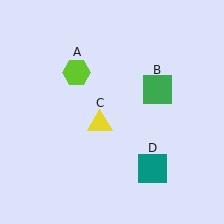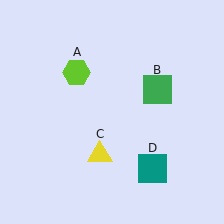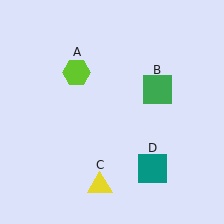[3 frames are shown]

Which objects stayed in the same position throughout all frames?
Lime hexagon (object A) and green square (object B) and teal square (object D) remained stationary.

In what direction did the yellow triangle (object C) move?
The yellow triangle (object C) moved down.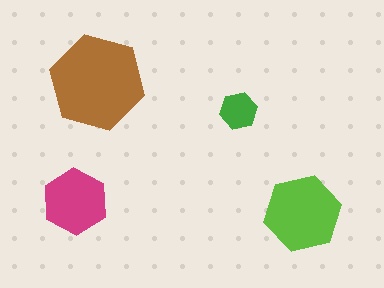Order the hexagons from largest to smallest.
the brown one, the lime one, the magenta one, the green one.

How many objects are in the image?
There are 4 objects in the image.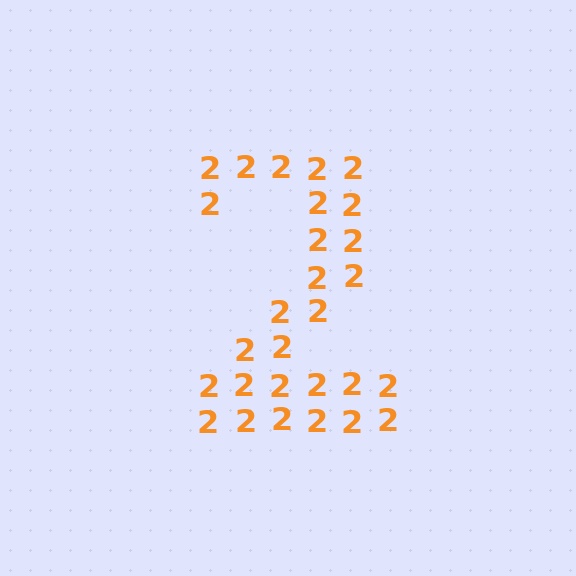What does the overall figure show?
The overall figure shows the digit 2.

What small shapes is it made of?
It is made of small digit 2's.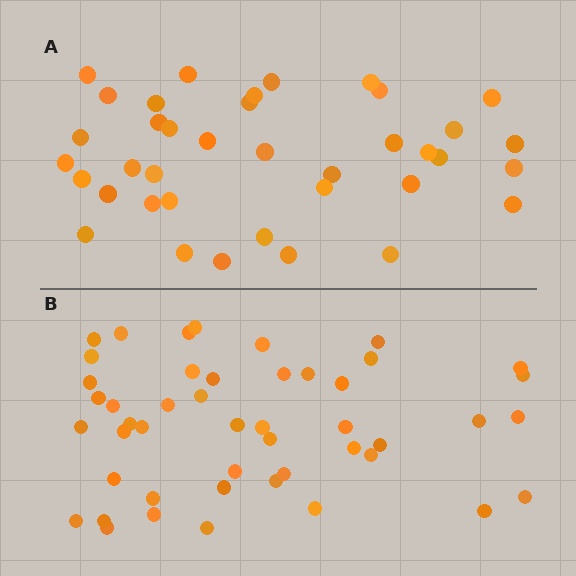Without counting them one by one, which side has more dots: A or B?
Region B (the bottom region) has more dots.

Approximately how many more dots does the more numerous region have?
Region B has roughly 8 or so more dots than region A.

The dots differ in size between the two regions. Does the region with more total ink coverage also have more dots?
No. Region A has more total ink coverage because its dots are larger, but region B actually contains more individual dots. Total area can be misleading — the number of items is what matters here.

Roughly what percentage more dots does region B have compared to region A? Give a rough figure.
About 25% more.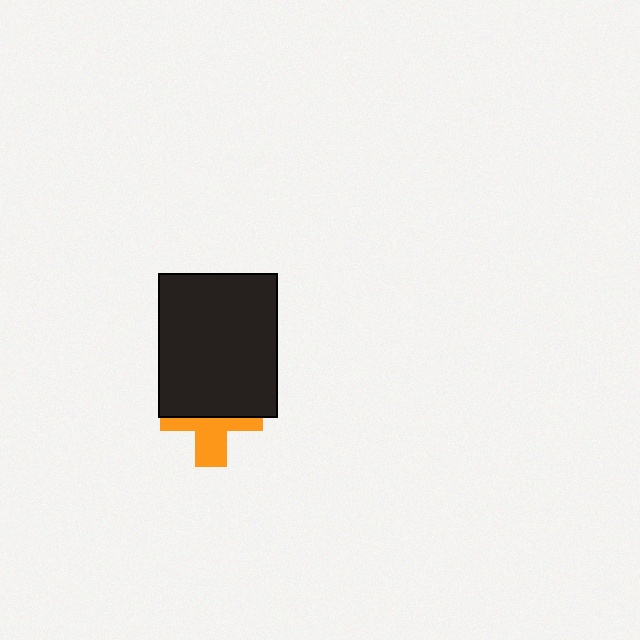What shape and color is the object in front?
The object in front is a black rectangle.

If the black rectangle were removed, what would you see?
You would see the complete orange cross.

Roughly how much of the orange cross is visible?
About half of it is visible (roughly 46%).